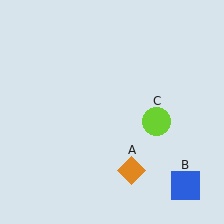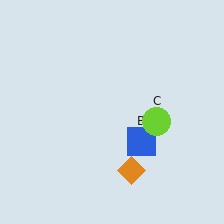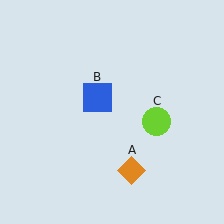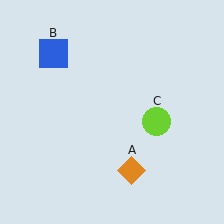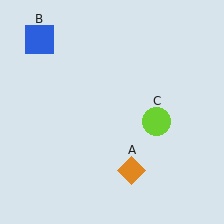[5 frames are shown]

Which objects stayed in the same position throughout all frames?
Orange diamond (object A) and lime circle (object C) remained stationary.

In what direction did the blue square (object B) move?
The blue square (object B) moved up and to the left.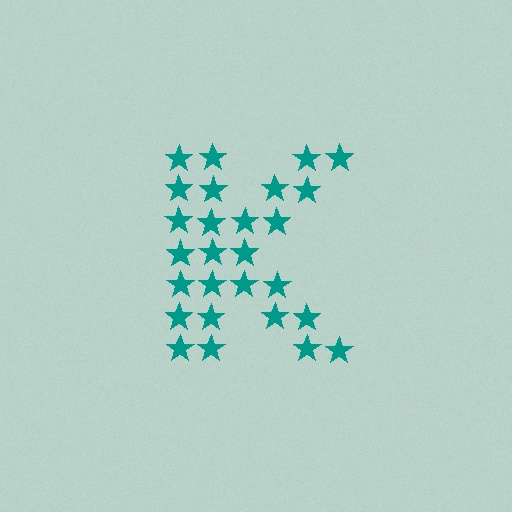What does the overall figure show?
The overall figure shows the letter K.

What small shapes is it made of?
It is made of small stars.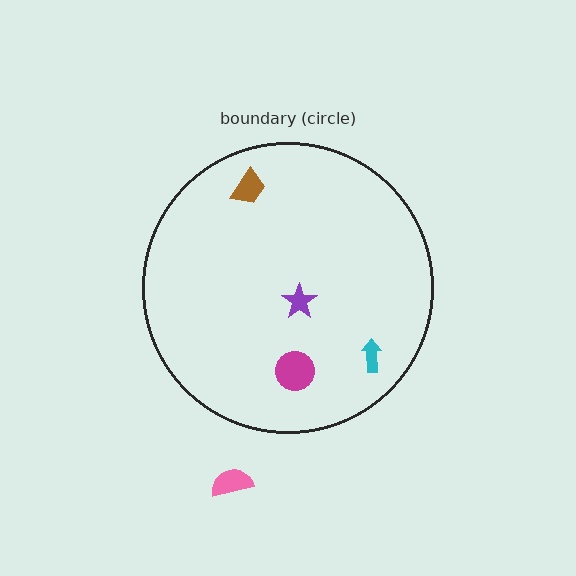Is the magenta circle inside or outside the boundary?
Inside.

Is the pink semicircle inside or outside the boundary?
Outside.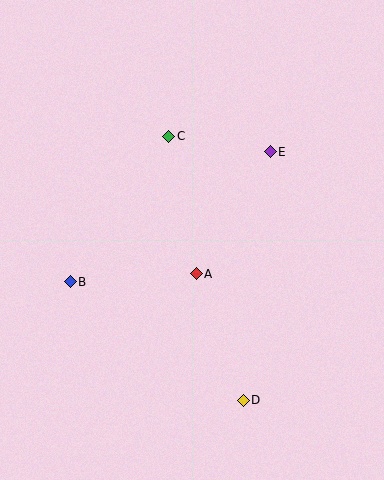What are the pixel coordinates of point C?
Point C is at (169, 136).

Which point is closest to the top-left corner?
Point C is closest to the top-left corner.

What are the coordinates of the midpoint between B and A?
The midpoint between B and A is at (133, 278).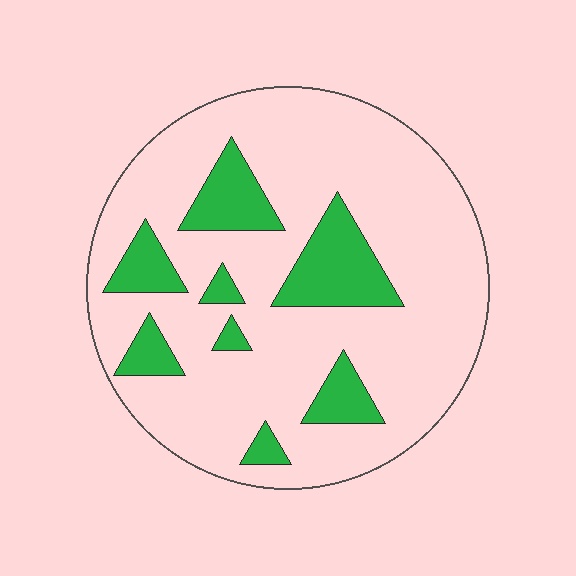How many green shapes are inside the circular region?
8.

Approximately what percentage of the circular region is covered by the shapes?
Approximately 20%.